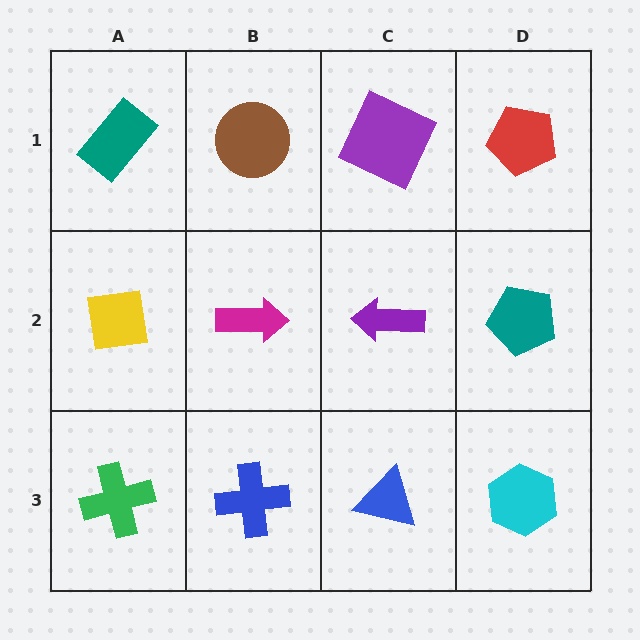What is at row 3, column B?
A blue cross.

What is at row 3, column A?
A green cross.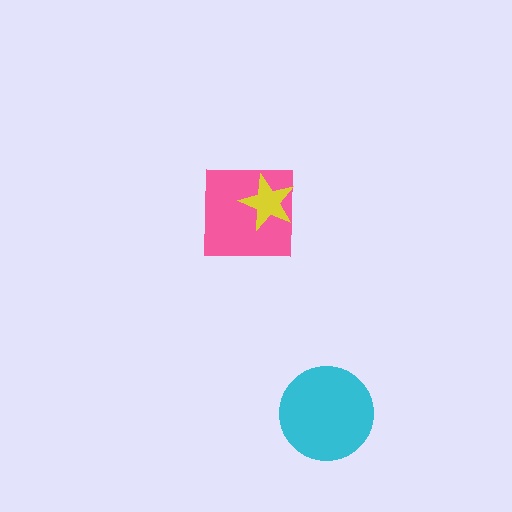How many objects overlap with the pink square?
1 object overlaps with the pink square.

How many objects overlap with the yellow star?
1 object overlaps with the yellow star.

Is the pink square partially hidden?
Yes, it is partially covered by another shape.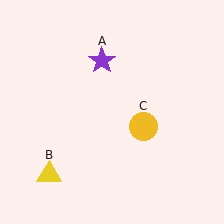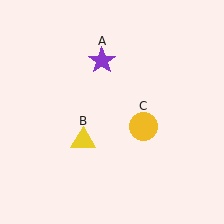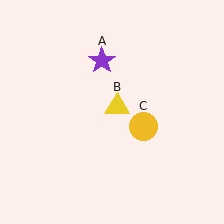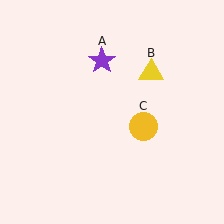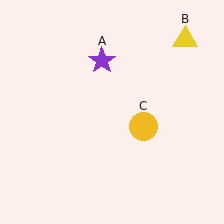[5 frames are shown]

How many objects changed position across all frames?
1 object changed position: yellow triangle (object B).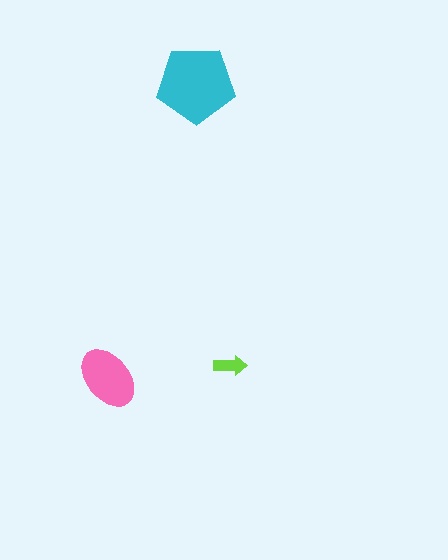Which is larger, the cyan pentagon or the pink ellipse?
The cyan pentagon.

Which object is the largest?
The cyan pentagon.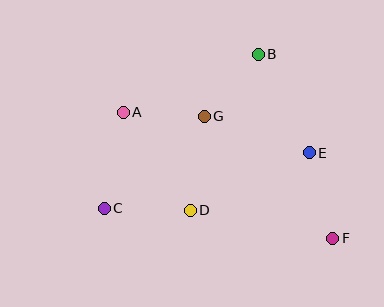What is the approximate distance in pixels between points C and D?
The distance between C and D is approximately 86 pixels.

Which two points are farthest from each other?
Points A and F are farthest from each other.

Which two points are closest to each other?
Points A and G are closest to each other.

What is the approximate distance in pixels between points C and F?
The distance between C and F is approximately 230 pixels.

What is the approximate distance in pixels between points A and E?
The distance between A and E is approximately 190 pixels.